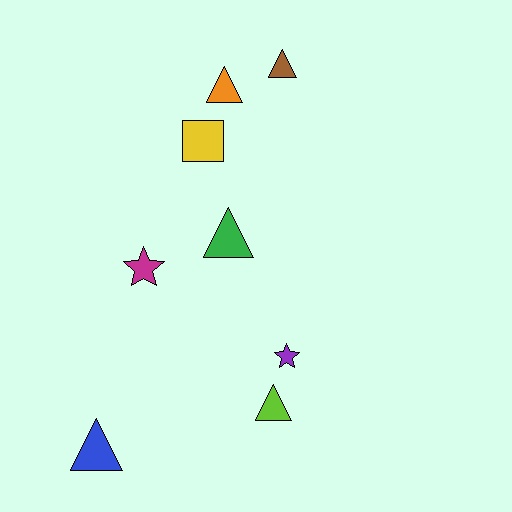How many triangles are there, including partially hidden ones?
There are 5 triangles.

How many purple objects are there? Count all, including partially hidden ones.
There is 1 purple object.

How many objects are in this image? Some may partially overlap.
There are 8 objects.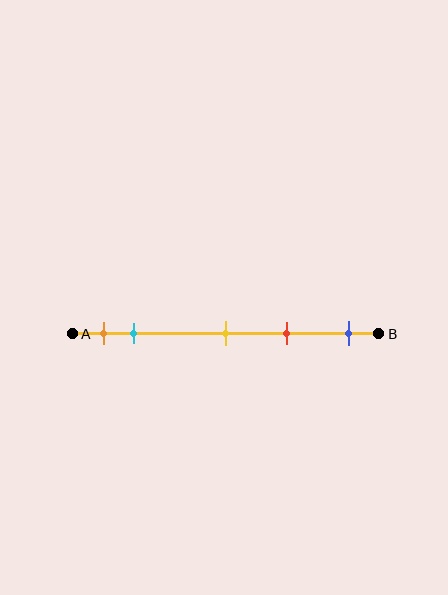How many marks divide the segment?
There are 5 marks dividing the segment.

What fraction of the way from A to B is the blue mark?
The blue mark is approximately 90% (0.9) of the way from A to B.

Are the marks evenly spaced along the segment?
No, the marks are not evenly spaced.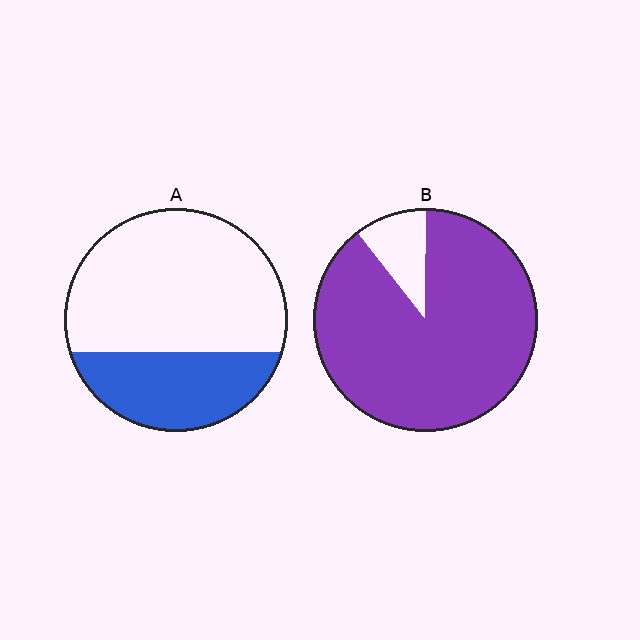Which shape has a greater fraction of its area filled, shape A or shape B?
Shape B.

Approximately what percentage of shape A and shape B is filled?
A is approximately 30% and B is approximately 90%.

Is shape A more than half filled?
No.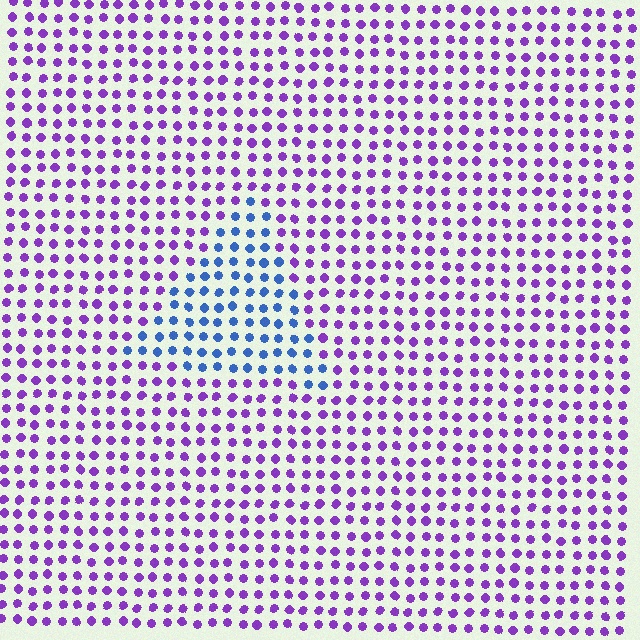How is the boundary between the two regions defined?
The boundary is defined purely by a slight shift in hue (about 57 degrees). Spacing, size, and orientation are identical on both sides.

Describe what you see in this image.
The image is filled with small purple elements in a uniform arrangement. A triangle-shaped region is visible where the elements are tinted to a slightly different hue, forming a subtle color boundary.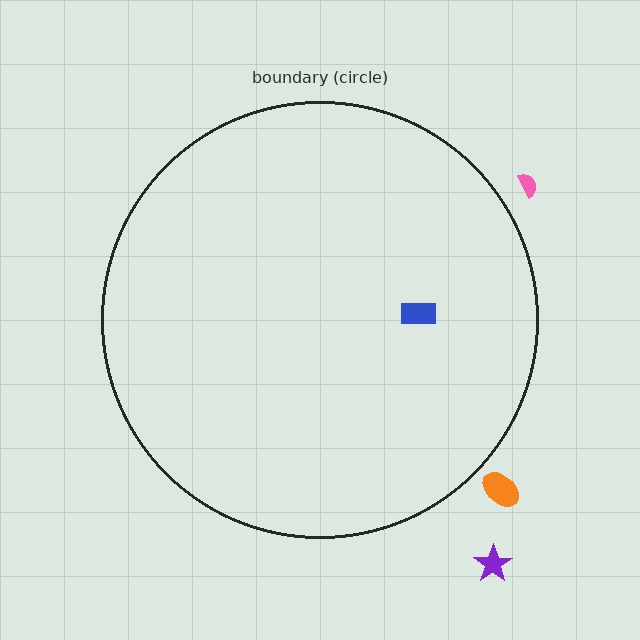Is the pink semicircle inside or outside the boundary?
Outside.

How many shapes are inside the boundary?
1 inside, 3 outside.